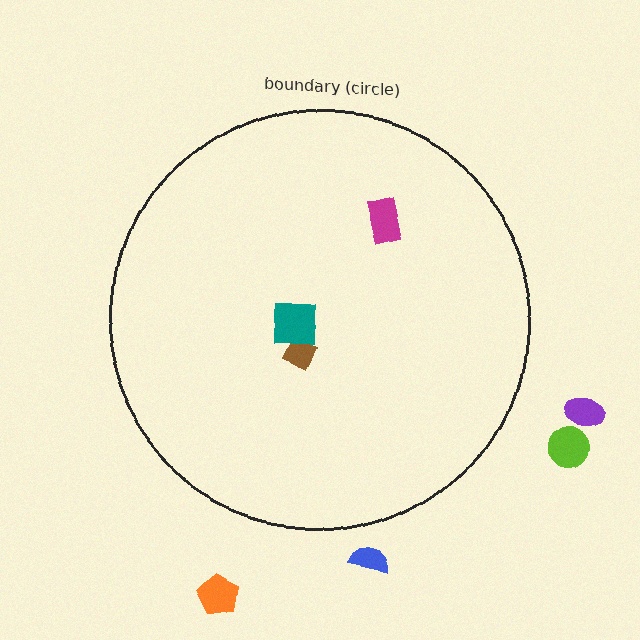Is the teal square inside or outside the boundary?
Inside.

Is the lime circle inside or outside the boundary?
Outside.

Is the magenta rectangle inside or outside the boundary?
Inside.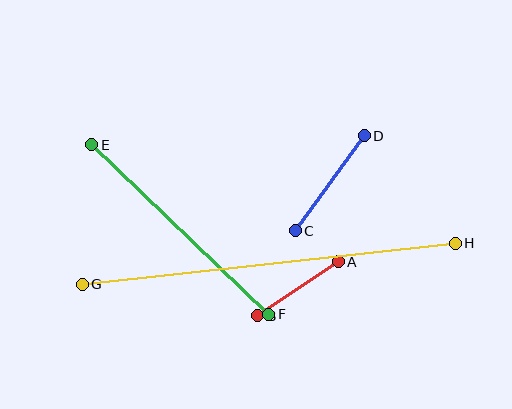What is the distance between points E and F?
The distance is approximately 245 pixels.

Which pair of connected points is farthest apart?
Points G and H are farthest apart.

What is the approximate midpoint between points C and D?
The midpoint is at approximately (330, 183) pixels.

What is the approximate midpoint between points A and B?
The midpoint is at approximately (298, 289) pixels.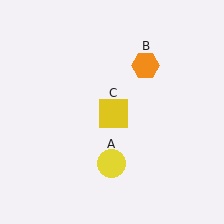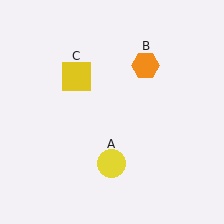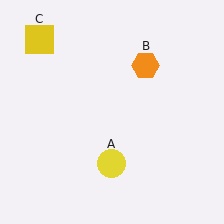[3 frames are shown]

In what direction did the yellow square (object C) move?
The yellow square (object C) moved up and to the left.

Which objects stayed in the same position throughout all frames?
Yellow circle (object A) and orange hexagon (object B) remained stationary.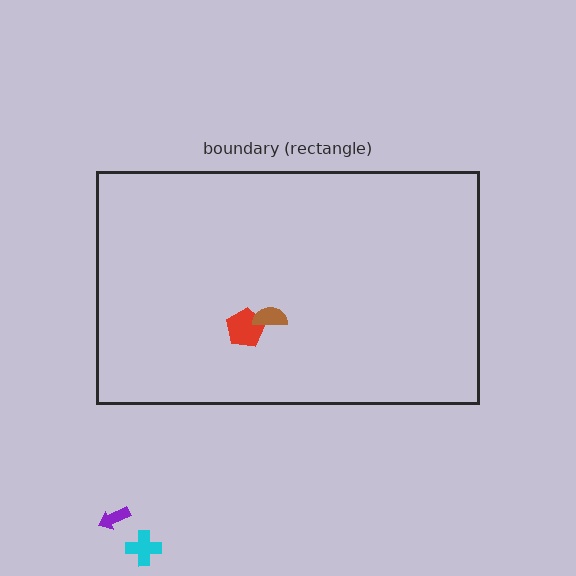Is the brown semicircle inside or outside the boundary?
Inside.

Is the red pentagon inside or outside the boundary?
Inside.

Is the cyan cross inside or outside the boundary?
Outside.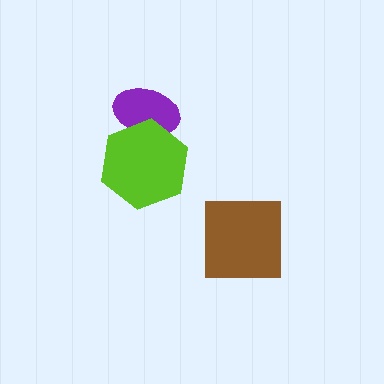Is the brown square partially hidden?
No, no other shape covers it.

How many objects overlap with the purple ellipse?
1 object overlaps with the purple ellipse.